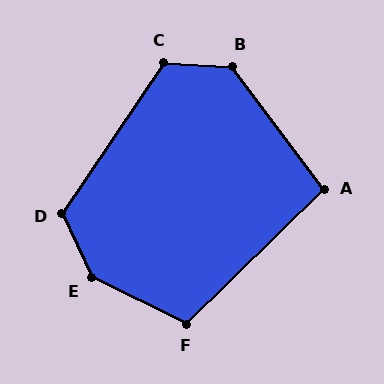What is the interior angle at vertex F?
Approximately 110 degrees (obtuse).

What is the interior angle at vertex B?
Approximately 129 degrees (obtuse).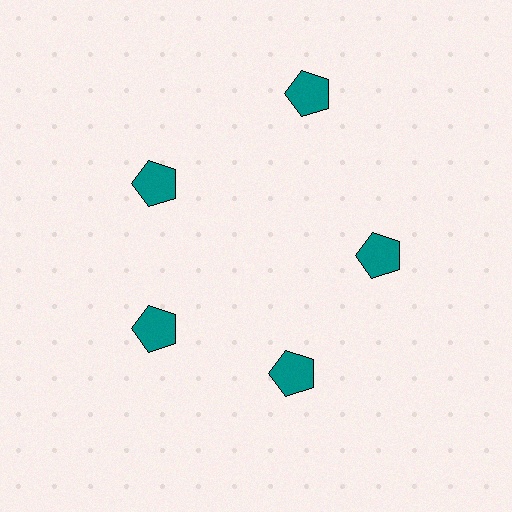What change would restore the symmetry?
The symmetry would be restored by moving it inward, back onto the ring so that all 5 pentagons sit at equal angles and equal distance from the center.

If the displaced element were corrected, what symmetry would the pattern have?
It would have 5-fold rotational symmetry — the pattern would map onto itself every 72 degrees.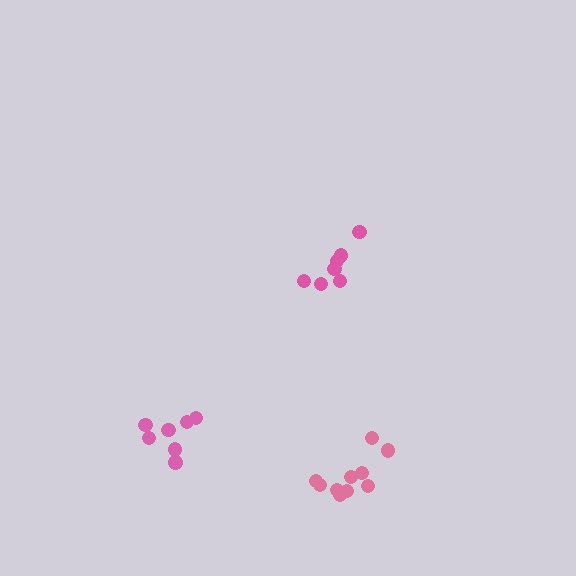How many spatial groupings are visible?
There are 3 spatial groupings.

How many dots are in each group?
Group 1: 7 dots, Group 2: 10 dots, Group 3: 7 dots (24 total).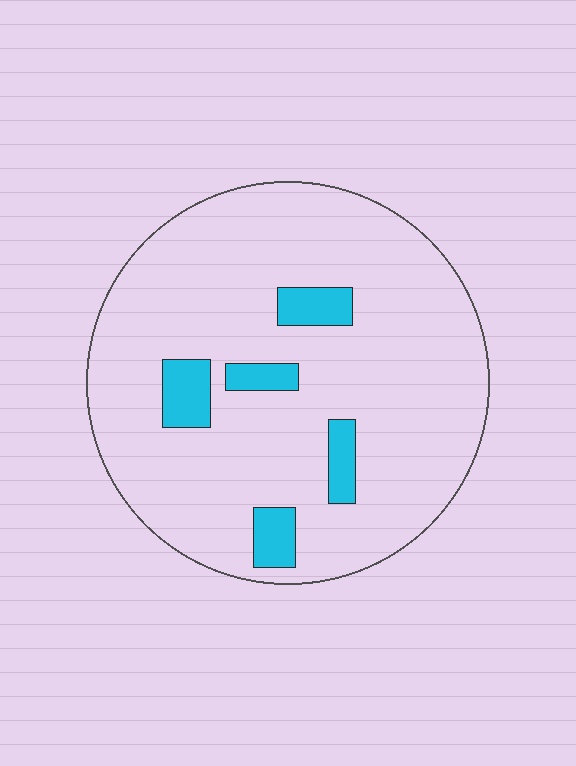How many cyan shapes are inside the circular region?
5.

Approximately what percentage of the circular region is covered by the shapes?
Approximately 10%.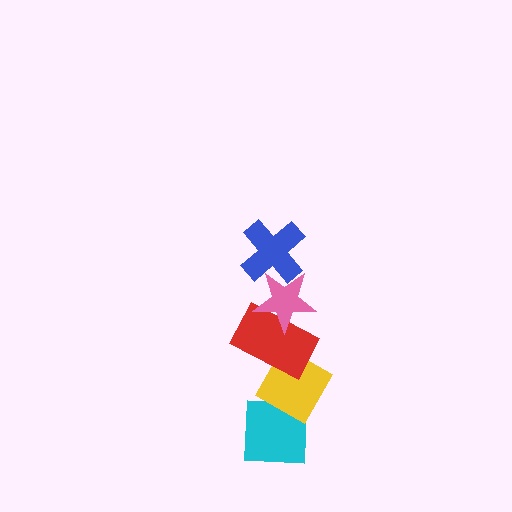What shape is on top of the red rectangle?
The pink star is on top of the red rectangle.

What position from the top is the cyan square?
The cyan square is 5th from the top.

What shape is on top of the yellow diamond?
The red rectangle is on top of the yellow diamond.